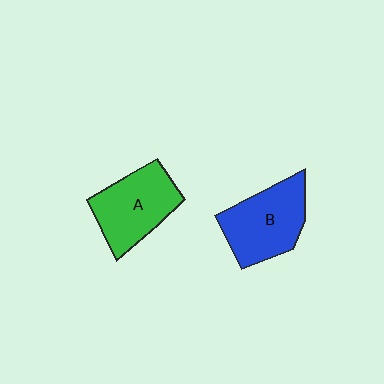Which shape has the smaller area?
Shape A (green).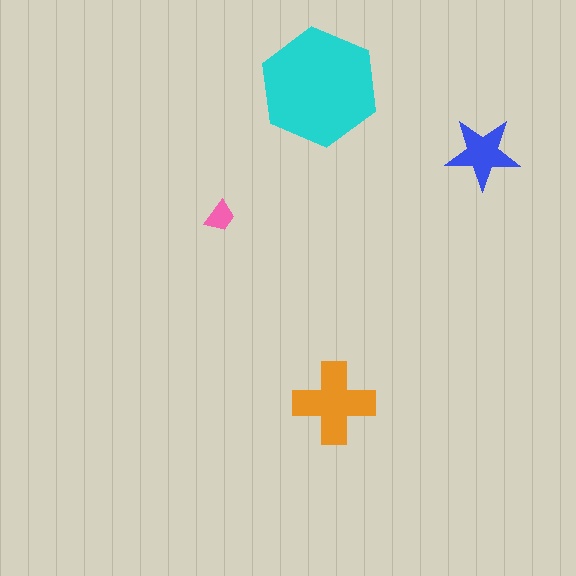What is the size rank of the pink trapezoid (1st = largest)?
4th.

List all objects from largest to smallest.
The cyan hexagon, the orange cross, the blue star, the pink trapezoid.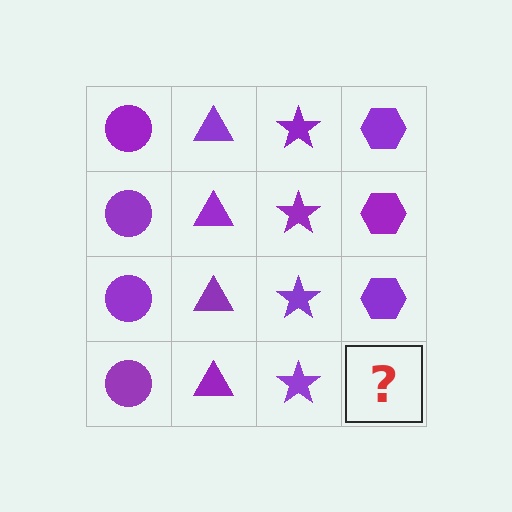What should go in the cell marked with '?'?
The missing cell should contain a purple hexagon.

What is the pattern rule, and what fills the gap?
The rule is that each column has a consistent shape. The gap should be filled with a purple hexagon.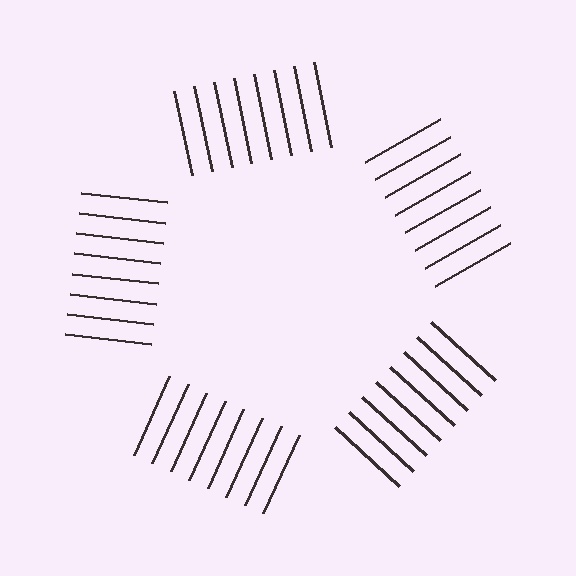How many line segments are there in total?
40 — 8 along each of the 5 edges.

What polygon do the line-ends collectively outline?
An illusory pentagon — the line segments terminate on its edges but no continuous stroke is drawn.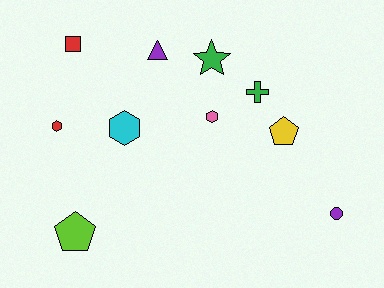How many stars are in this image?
There is 1 star.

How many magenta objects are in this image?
There are no magenta objects.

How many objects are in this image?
There are 10 objects.